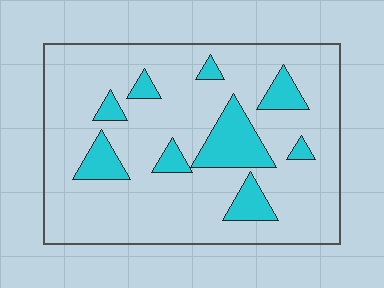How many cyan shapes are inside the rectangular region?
9.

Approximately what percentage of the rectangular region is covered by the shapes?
Approximately 15%.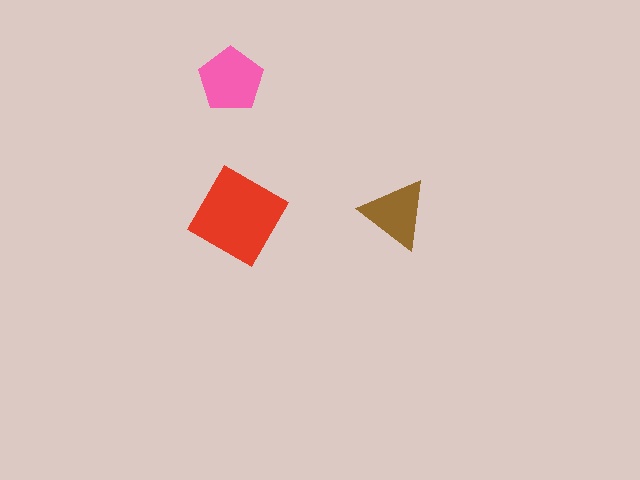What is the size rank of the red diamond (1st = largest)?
1st.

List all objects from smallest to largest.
The brown triangle, the pink pentagon, the red diamond.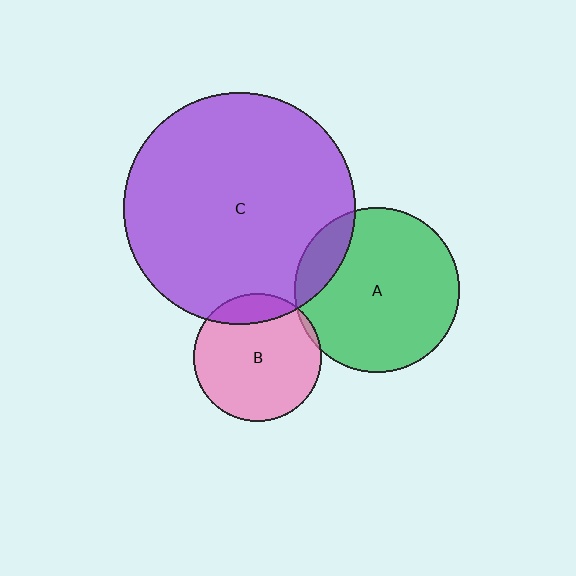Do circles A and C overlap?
Yes.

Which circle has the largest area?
Circle C (purple).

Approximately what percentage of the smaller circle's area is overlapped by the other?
Approximately 15%.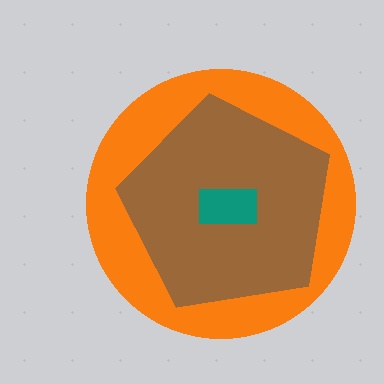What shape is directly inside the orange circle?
The brown pentagon.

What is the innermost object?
The teal rectangle.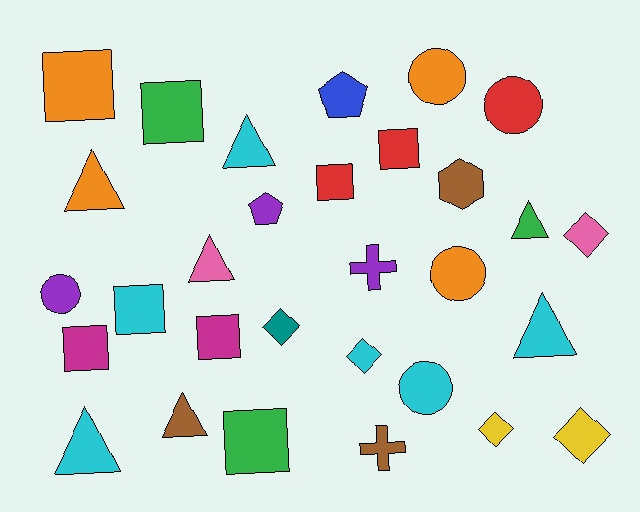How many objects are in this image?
There are 30 objects.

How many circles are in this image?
There are 5 circles.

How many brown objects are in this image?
There are 3 brown objects.